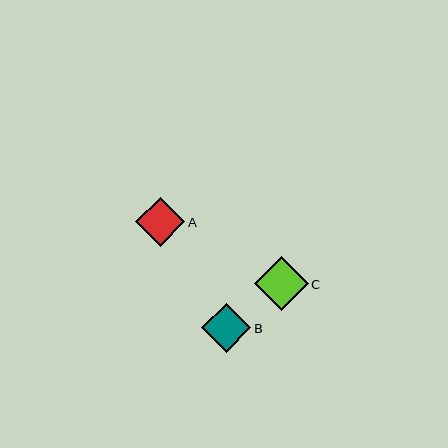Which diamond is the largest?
Diamond C is the largest with a size of approximately 54 pixels.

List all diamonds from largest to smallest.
From largest to smallest: C, B, A.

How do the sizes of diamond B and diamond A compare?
Diamond B and diamond A are approximately the same size.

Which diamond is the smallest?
Diamond A is the smallest with a size of approximately 49 pixels.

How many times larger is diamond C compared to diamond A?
Diamond C is approximately 1.1 times the size of diamond A.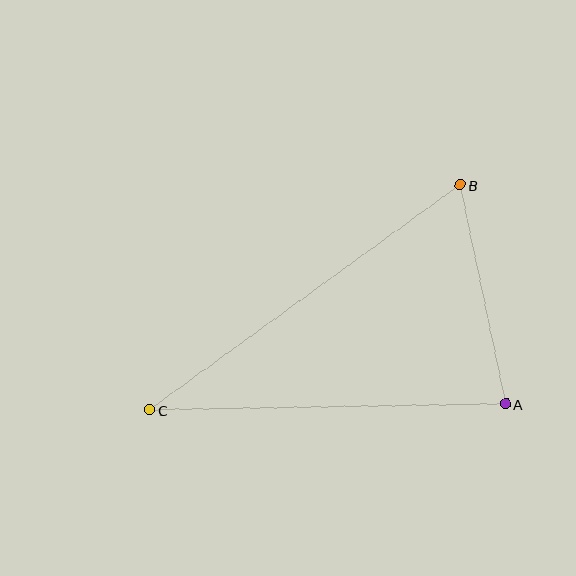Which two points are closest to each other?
Points A and B are closest to each other.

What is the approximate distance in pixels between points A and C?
The distance between A and C is approximately 356 pixels.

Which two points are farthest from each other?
Points B and C are farthest from each other.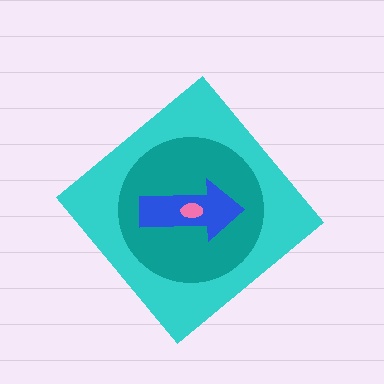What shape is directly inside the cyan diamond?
The teal circle.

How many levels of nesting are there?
4.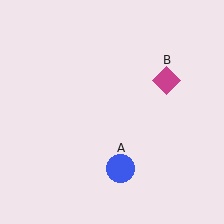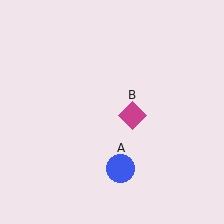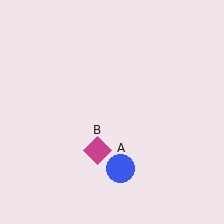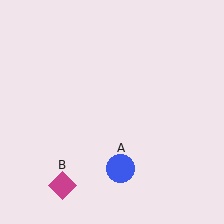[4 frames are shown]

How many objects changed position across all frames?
1 object changed position: magenta diamond (object B).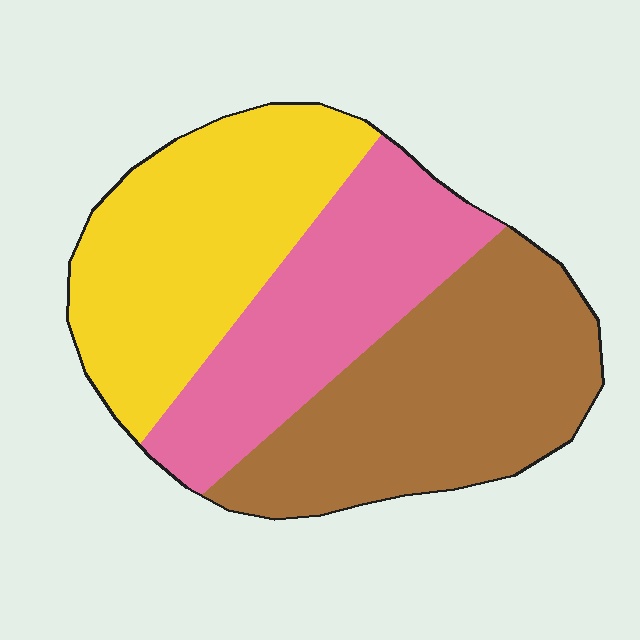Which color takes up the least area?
Pink, at roughly 30%.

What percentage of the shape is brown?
Brown covers about 35% of the shape.